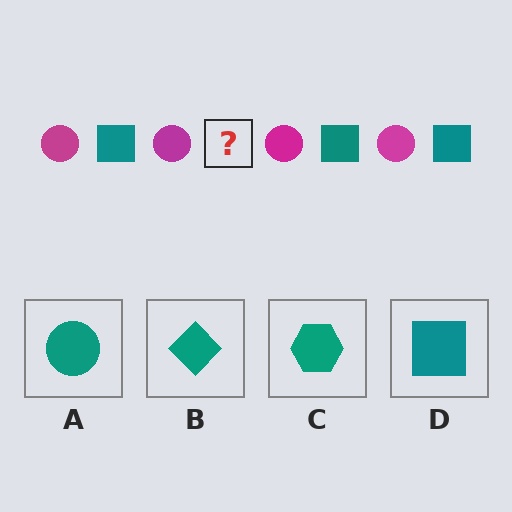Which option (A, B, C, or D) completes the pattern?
D.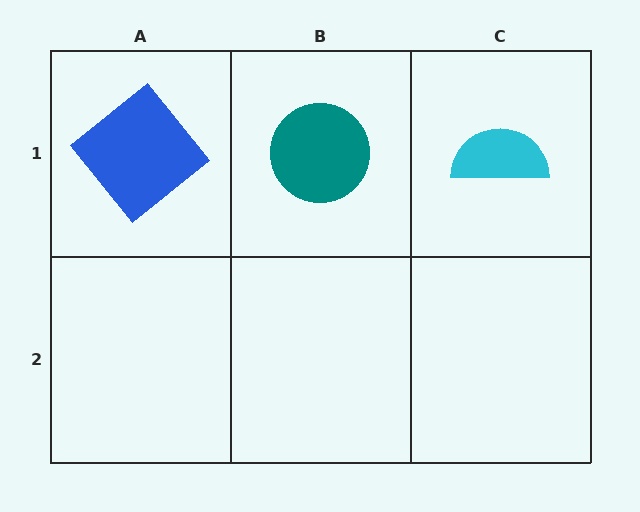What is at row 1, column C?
A cyan semicircle.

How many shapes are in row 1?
3 shapes.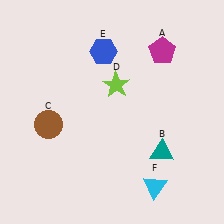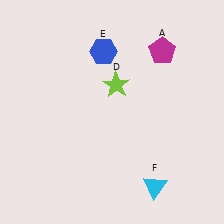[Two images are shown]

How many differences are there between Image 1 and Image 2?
There are 2 differences between the two images.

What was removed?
The teal triangle (B), the brown circle (C) were removed in Image 2.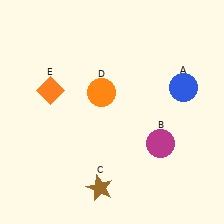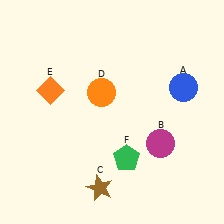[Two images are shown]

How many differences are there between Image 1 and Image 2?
There is 1 difference between the two images.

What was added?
A green pentagon (F) was added in Image 2.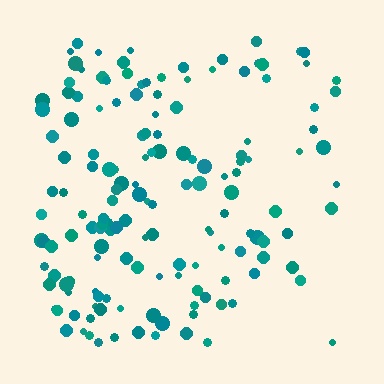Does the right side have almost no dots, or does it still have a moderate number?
Still a moderate number, just noticeably fewer than the left.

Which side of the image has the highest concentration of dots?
The left.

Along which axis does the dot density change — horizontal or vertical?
Horizontal.